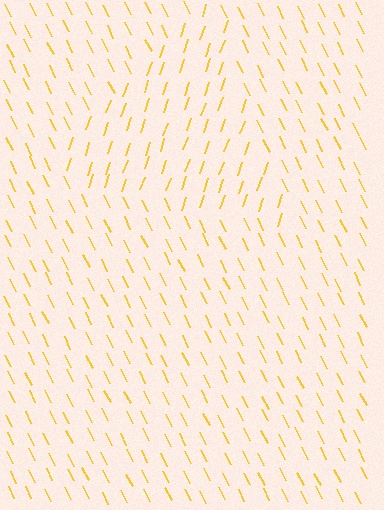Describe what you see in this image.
The image is filled with small yellow line segments. A triangle region in the image has lines oriented differently from the surrounding lines, creating a visible texture boundary.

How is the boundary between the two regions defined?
The boundary is defined purely by a change in line orientation (approximately 45 degrees difference). All lines are the same color and thickness.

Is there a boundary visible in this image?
Yes, there is a texture boundary formed by a change in line orientation.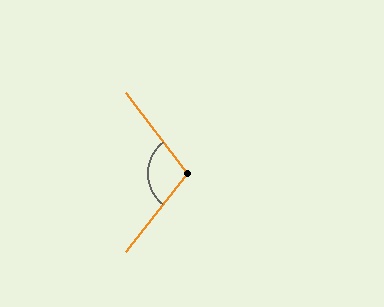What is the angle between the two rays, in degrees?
Approximately 104 degrees.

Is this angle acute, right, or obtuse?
It is obtuse.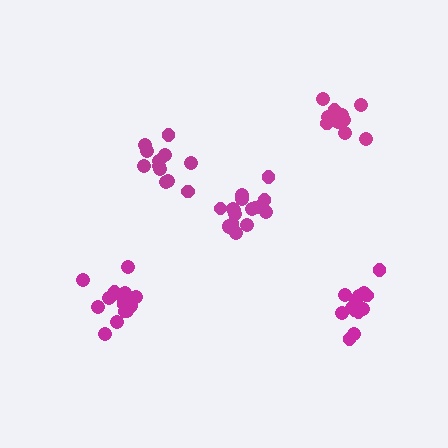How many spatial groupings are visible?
There are 5 spatial groupings.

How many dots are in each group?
Group 1: 12 dots, Group 2: 16 dots, Group 3: 13 dots, Group 4: 12 dots, Group 5: 17 dots (70 total).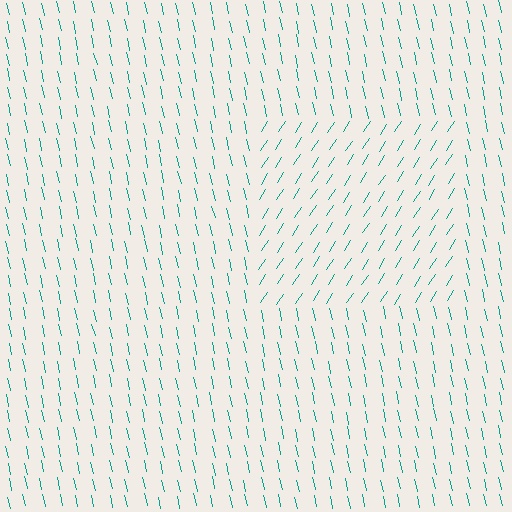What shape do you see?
I see a rectangle.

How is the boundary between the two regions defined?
The boundary is defined purely by a change in line orientation (approximately 45 degrees difference). All lines are the same color and thickness.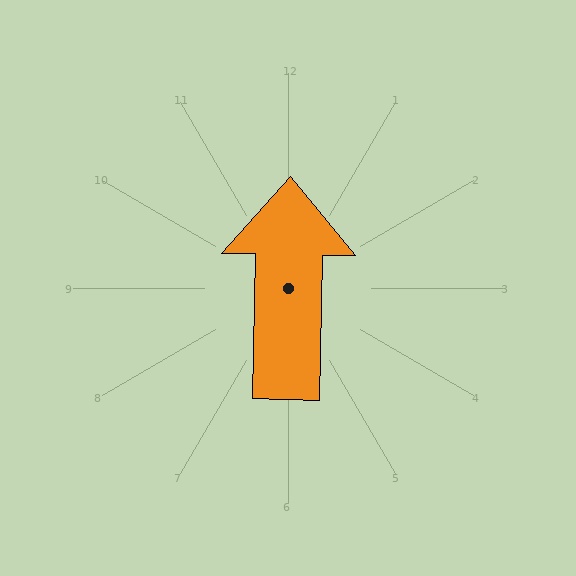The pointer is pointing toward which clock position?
Roughly 12 o'clock.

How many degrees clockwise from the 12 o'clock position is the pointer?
Approximately 1 degrees.